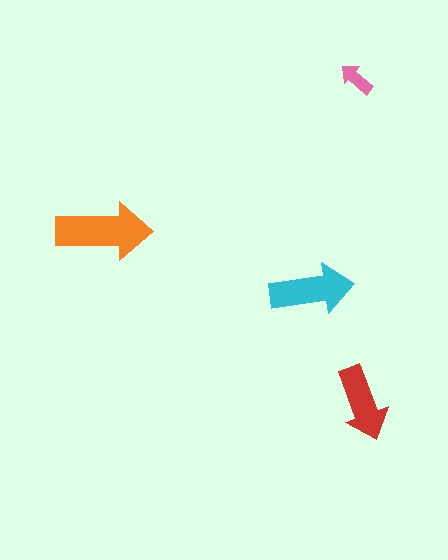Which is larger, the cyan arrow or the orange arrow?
The orange one.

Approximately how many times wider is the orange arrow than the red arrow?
About 1.5 times wider.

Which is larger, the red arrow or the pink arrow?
The red one.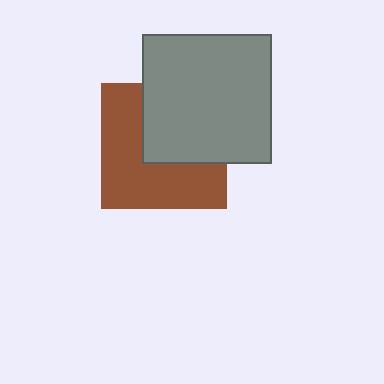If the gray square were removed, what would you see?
You would see the complete brown square.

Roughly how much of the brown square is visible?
About half of it is visible (roughly 57%).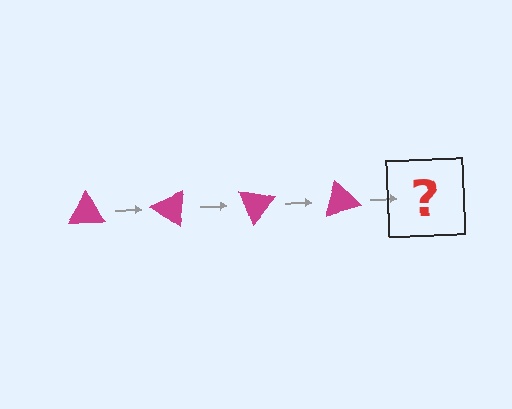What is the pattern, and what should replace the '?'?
The pattern is that the triangle rotates 35 degrees each step. The '?' should be a magenta triangle rotated 140 degrees.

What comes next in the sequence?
The next element should be a magenta triangle rotated 140 degrees.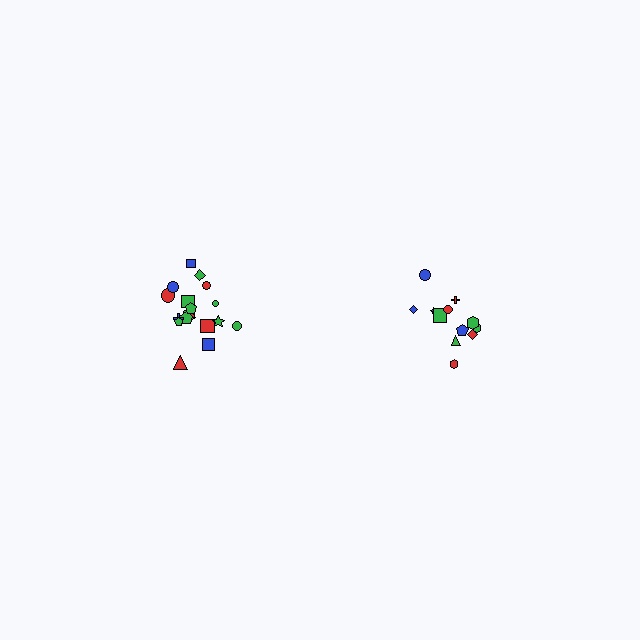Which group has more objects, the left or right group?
The left group.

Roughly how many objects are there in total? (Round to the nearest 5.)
Roughly 30 objects in total.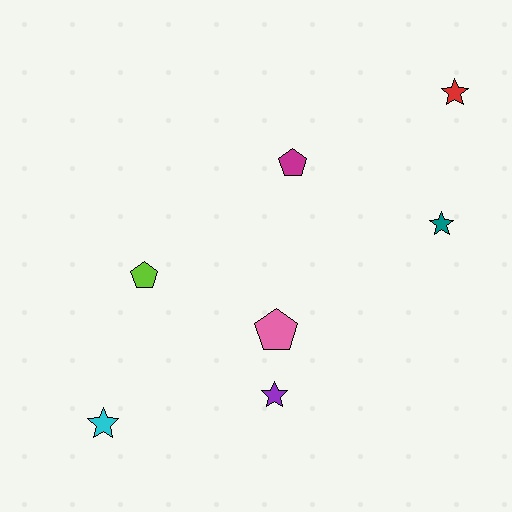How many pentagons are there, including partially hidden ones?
There are 3 pentagons.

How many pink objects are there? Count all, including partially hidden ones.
There is 1 pink object.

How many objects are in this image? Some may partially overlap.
There are 7 objects.